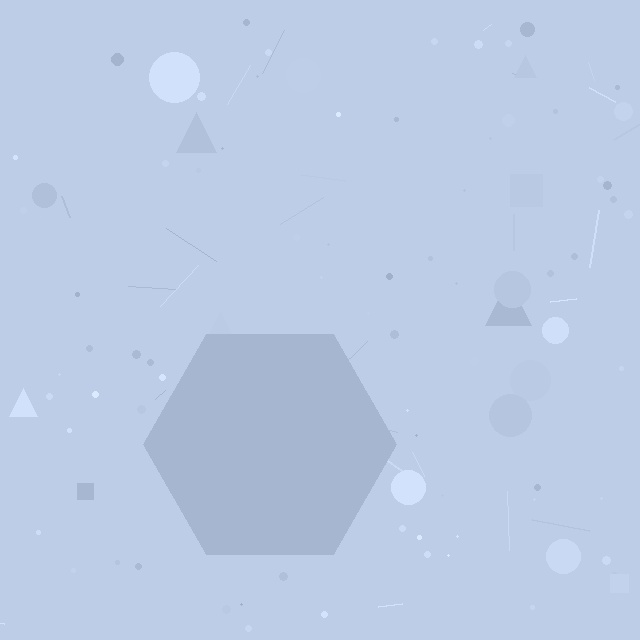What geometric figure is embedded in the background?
A hexagon is embedded in the background.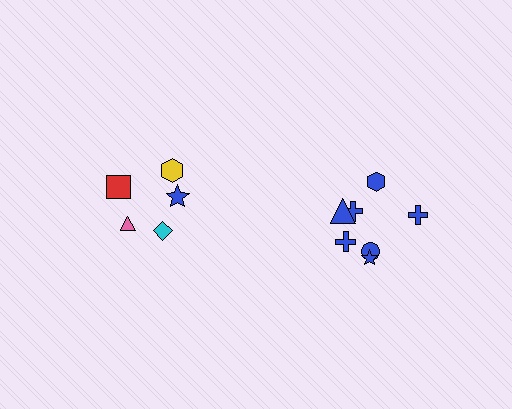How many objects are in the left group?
There are 5 objects.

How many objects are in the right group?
There are 7 objects.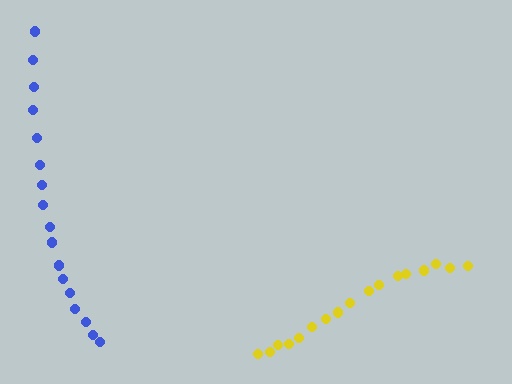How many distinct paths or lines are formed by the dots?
There are 2 distinct paths.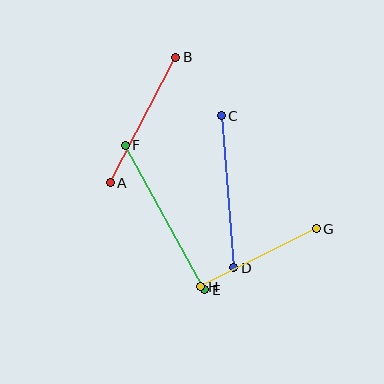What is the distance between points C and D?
The distance is approximately 153 pixels.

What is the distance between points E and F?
The distance is approximately 165 pixels.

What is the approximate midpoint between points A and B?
The midpoint is at approximately (143, 120) pixels.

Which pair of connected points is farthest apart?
Points E and F are farthest apart.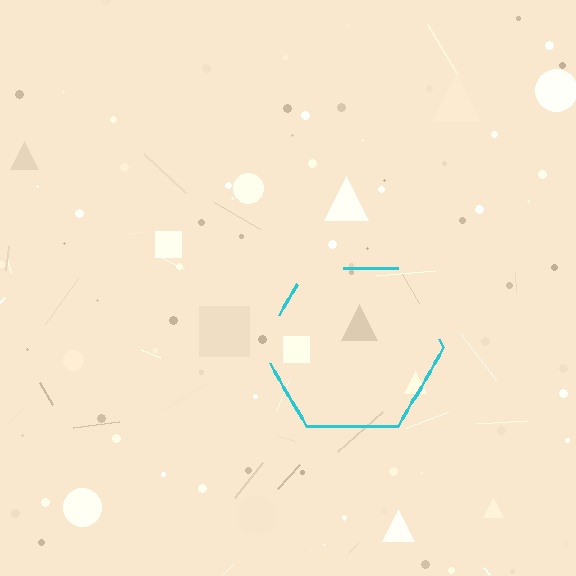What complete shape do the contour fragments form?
The contour fragments form a hexagon.